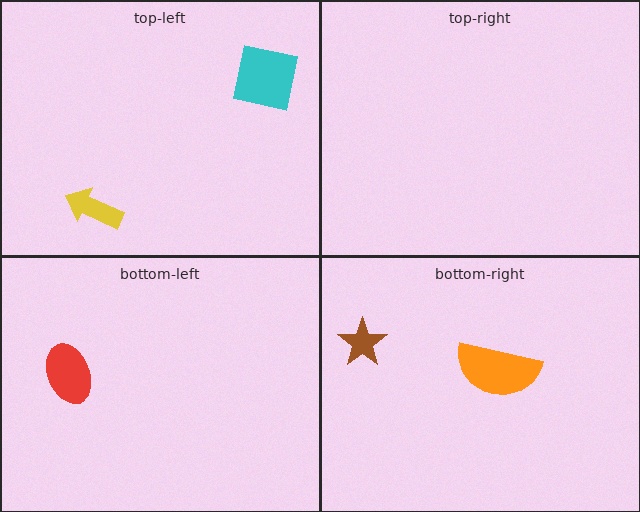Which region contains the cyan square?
The top-left region.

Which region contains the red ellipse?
The bottom-left region.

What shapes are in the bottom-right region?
The orange semicircle, the brown star.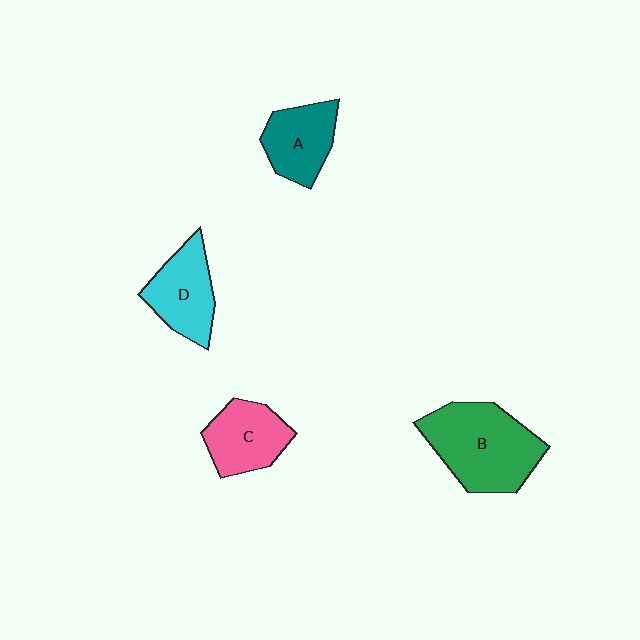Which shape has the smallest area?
Shape A (teal).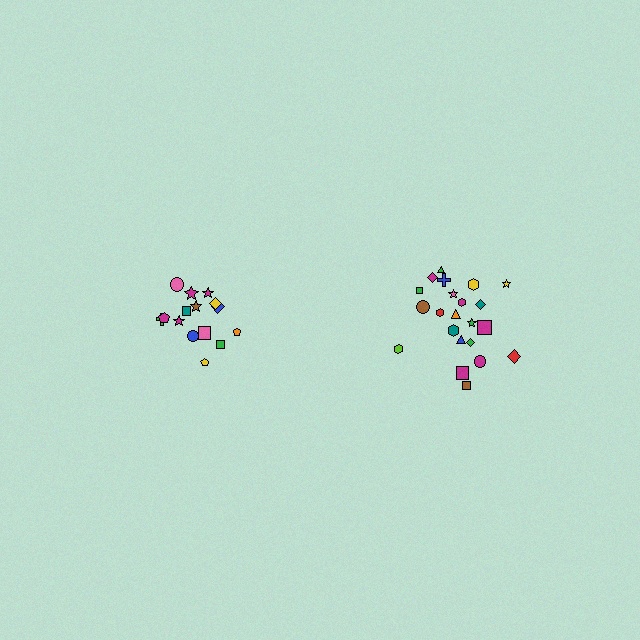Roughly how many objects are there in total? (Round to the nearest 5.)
Roughly 35 objects in total.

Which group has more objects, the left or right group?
The right group.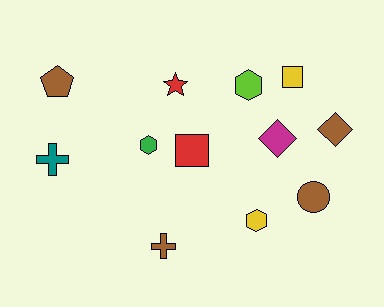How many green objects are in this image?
There is 1 green object.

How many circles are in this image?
There is 1 circle.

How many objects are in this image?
There are 12 objects.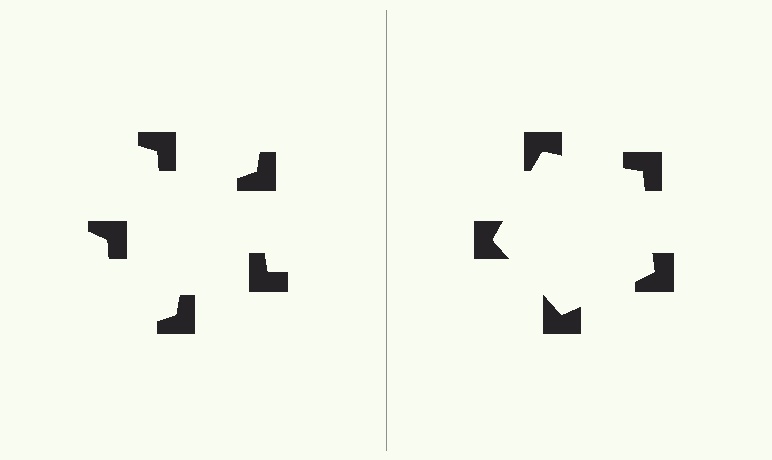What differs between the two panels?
The notched squares are positioned identically on both sides; only the wedge orientations differ. On the right they align to a pentagon; on the left they are misaligned.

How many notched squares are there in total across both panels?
10 — 5 on each side.